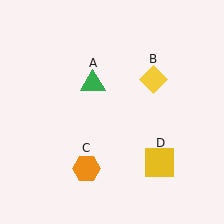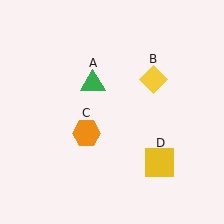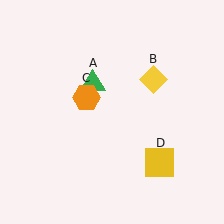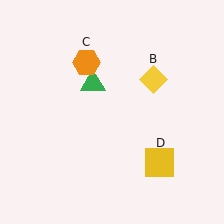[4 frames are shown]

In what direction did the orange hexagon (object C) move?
The orange hexagon (object C) moved up.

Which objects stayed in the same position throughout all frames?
Green triangle (object A) and yellow diamond (object B) and yellow square (object D) remained stationary.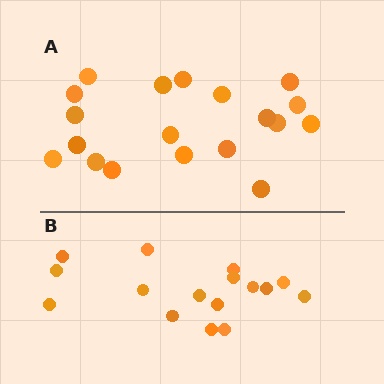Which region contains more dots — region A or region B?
Region A (the top region) has more dots.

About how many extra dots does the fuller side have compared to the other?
Region A has just a few more — roughly 2 or 3 more dots than region B.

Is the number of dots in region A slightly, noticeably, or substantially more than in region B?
Region A has only slightly more — the two regions are fairly close. The ratio is roughly 1.2 to 1.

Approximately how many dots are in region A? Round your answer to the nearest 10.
About 20 dots. (The exact count is 19, which rounds to 20.)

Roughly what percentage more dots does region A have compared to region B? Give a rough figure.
About 20% more.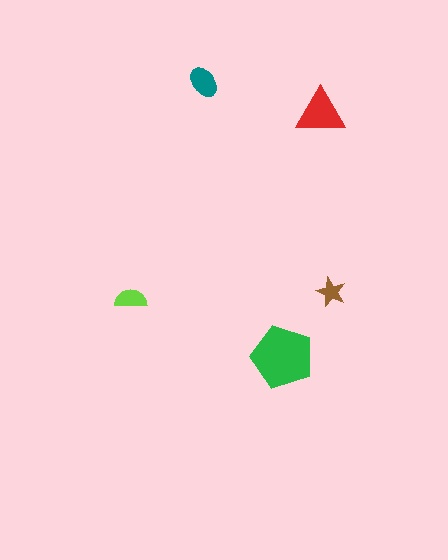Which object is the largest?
The green pentagon.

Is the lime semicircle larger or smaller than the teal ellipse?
Smaller.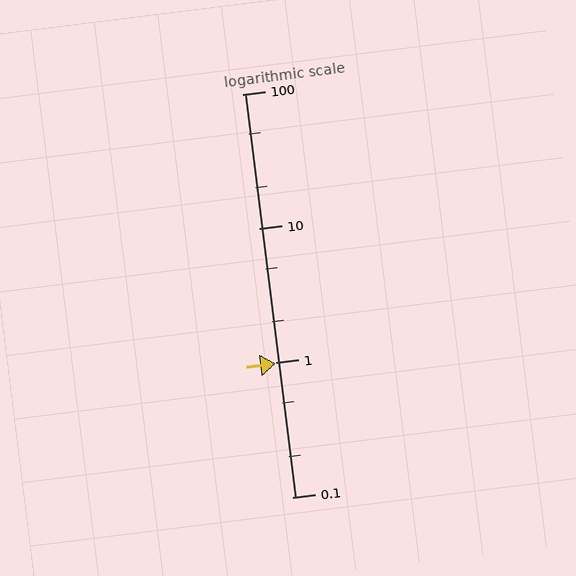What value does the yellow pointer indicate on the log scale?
The pointer indicates approximately 0.99.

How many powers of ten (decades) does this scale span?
The scale spans 3 decades, from 0.1 to 100.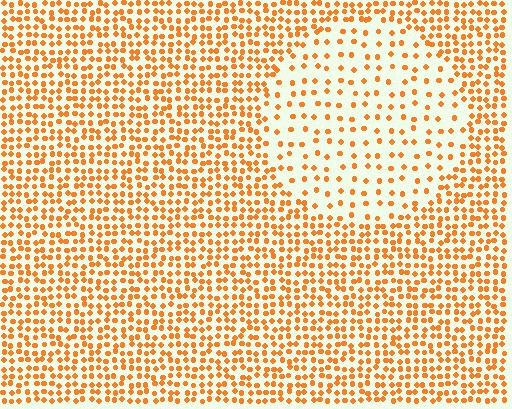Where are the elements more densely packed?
The elements are more densely packed outside the circle boundary.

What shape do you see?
I see a circle.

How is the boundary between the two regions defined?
The boundary is defined by a change in element density (approximately 2.4x ratio). All elements are the same color, size, and shape.